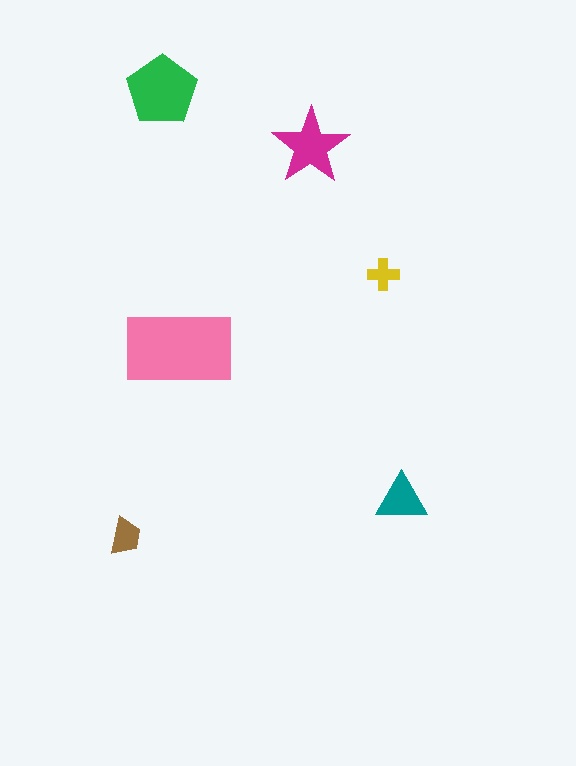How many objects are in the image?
There are 6 objects in the image.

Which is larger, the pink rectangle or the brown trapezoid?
The pink rectangle.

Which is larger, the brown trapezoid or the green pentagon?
The green pentagon.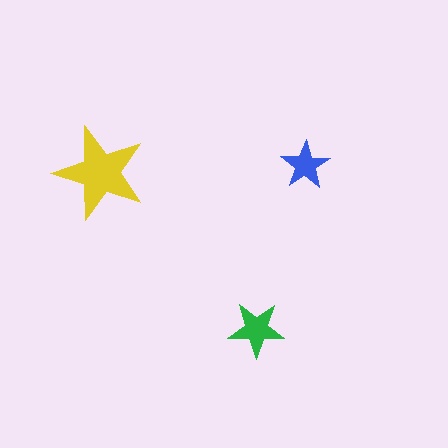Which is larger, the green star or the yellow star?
The yellow one.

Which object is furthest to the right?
The blue star is rightmost.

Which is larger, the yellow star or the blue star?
The yellow one.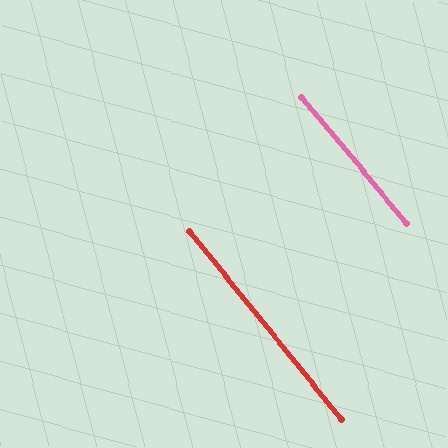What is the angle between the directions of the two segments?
Approximately 1 degree.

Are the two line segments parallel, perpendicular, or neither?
Parallel — their directions differ by only 0.8°.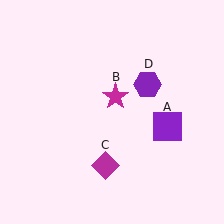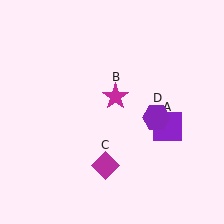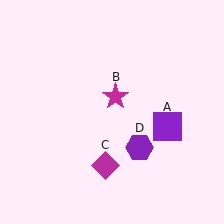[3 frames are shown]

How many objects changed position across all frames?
1 object changed position: purple hexagon (object D).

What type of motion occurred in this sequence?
The purple hexagon (object D) rotated clockwise around the center of the scene.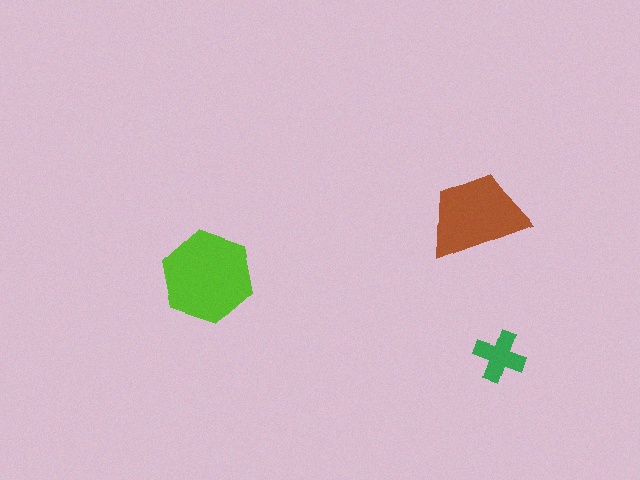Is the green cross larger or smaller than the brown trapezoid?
Smaller.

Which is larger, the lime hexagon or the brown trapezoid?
The lime hexagon.